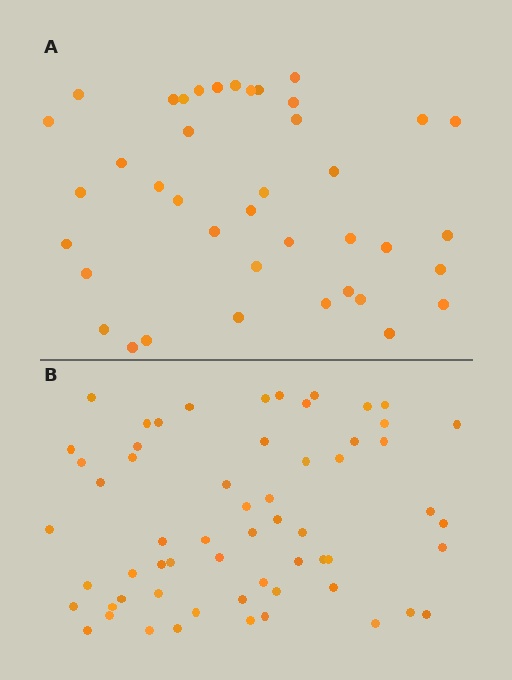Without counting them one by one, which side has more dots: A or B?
Region B (the bottom region) has more dots.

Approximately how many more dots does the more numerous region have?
Region B has approximately 20 more dots than region A.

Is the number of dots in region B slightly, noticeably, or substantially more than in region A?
Region B has substantially more. The ratio is roughly 1.5 to 1.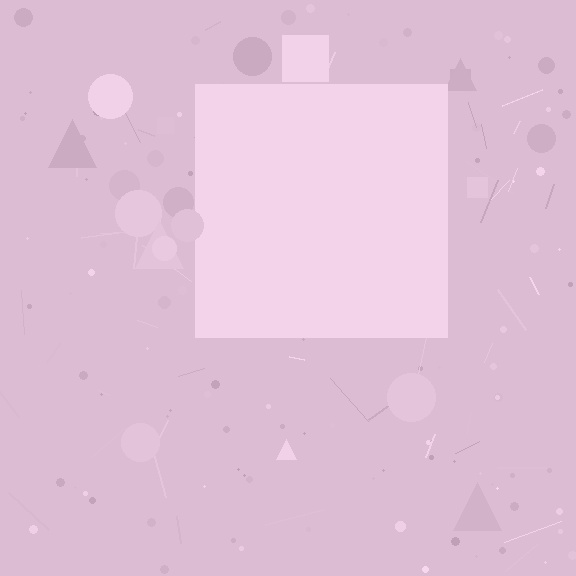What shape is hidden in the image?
A square is hidden in the image.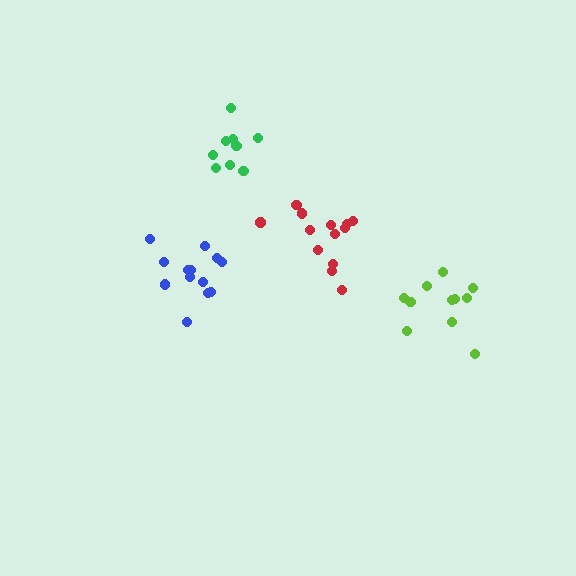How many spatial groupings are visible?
There are 4 spatial groupings.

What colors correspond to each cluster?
The clusters are colored: lime, red, green, blue.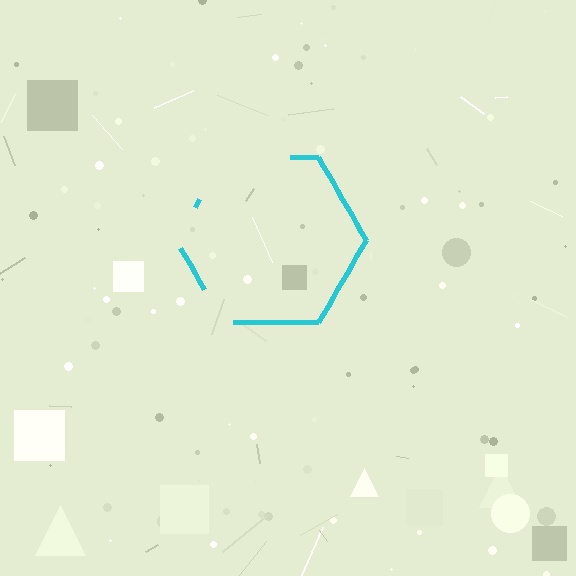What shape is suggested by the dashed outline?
The dashed outline suggests a hexagon.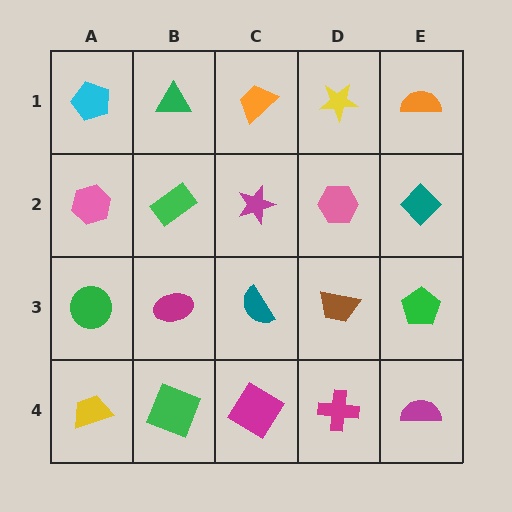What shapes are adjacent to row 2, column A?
A cyan pentagon (row 1, column A), a green circle (row 3, column A), a green rectangle (row 2, column B).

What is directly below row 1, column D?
A pink hexagon.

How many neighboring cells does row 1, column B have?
3.